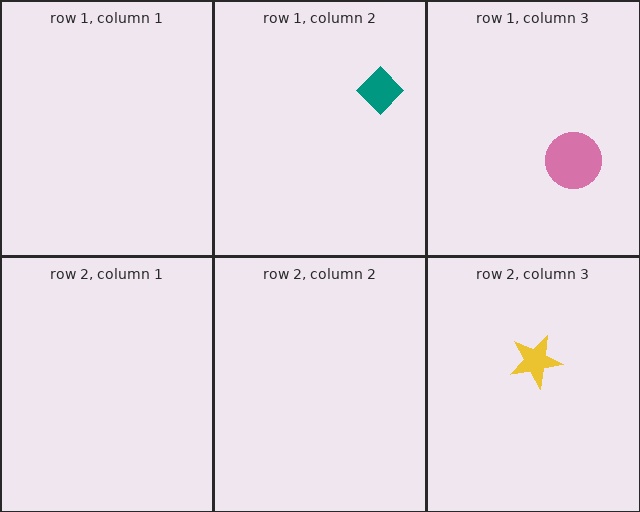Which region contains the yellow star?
The row 2, column 3 region.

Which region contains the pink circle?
The row 1, column 3 region.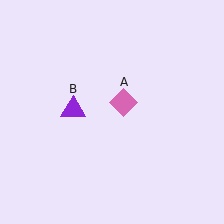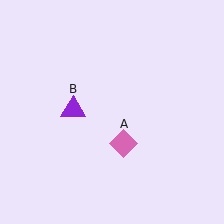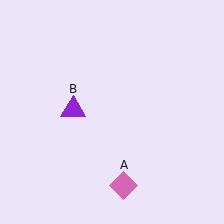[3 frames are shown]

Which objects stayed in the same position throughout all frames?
Purple triangle (object B) remained stationary.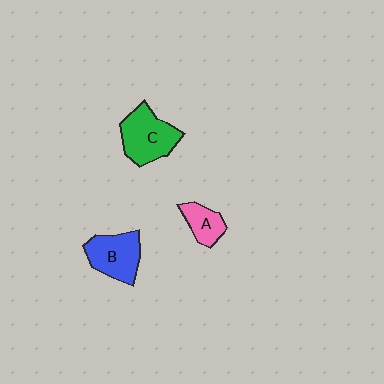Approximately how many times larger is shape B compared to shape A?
Approximately 1.7 times.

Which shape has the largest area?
Shape C (green).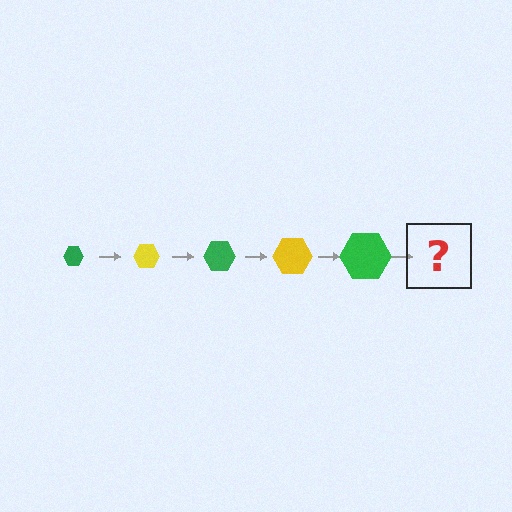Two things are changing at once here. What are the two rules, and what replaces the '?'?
The two rules are that the hexagon grows larger each step and the color cycles through green and yellow. The '?' should be a yellow hexagon, larger than the previous one.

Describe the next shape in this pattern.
It should be a yellow hexagon, larger than the previous one.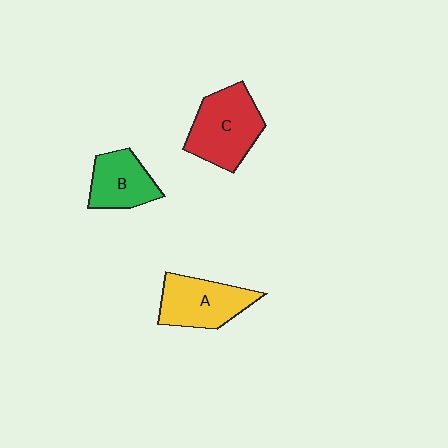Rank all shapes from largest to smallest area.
From largest to smallest: C (red), A (yellow), B (green).